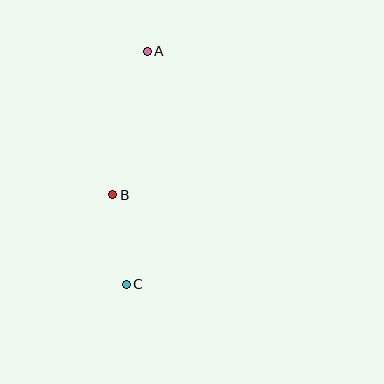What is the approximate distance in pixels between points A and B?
The distance between A and B is approximately 148 pixels.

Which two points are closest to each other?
Points B and C are closest to each other.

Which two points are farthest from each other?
Points A and C are farthest from each other.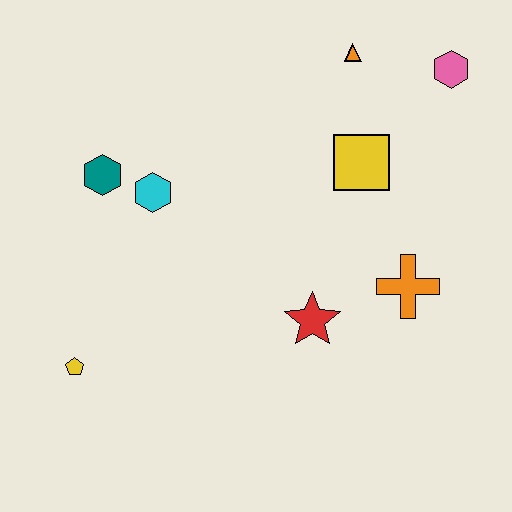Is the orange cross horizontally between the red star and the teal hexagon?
No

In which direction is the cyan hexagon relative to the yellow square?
The cyan hexagon is to the left of the yellow square.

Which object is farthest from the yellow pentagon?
The pink hexagon is farthest from the yellow pentagon.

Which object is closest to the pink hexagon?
The orange triangle is closest to the pink hexagon.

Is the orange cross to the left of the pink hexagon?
Yes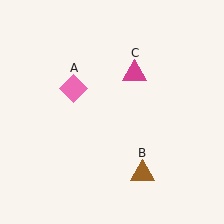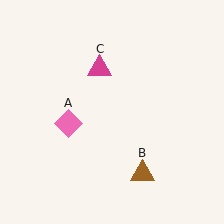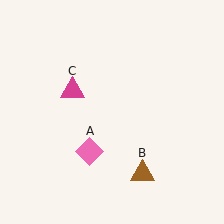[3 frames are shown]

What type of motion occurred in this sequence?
The pink diamond (object A), magenta triangle (object C) rotated counterclockwise around the center of the scene.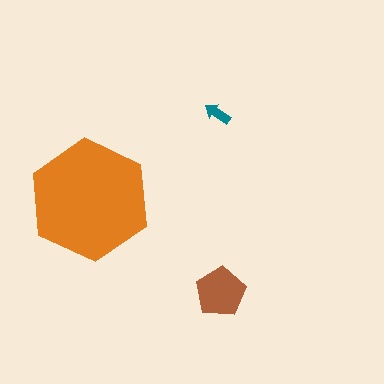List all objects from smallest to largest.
The teal arrow, the brown pentagon, the orange hexagon.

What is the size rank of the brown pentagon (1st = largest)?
2nd.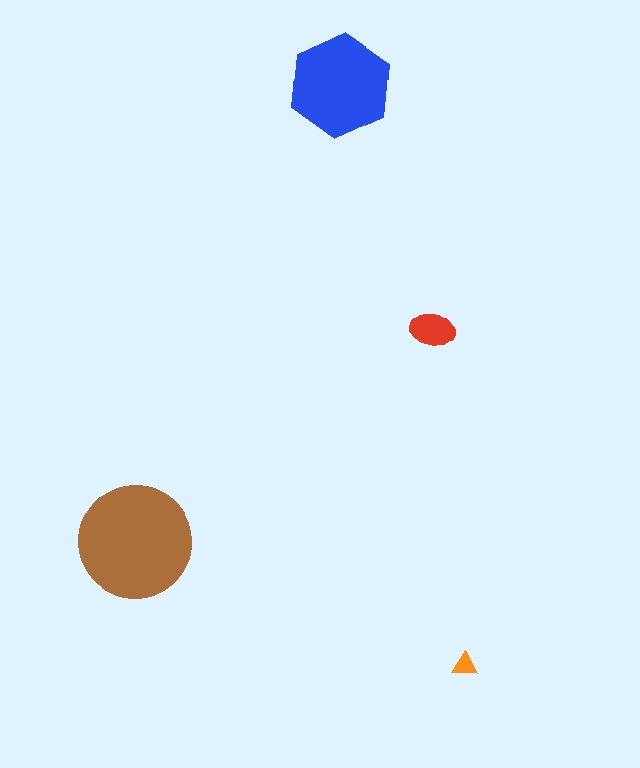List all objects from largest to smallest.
The brown circle, the blue hexagon, the red ellipse, the orange triangle.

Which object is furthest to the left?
The brown circle is leftmost.